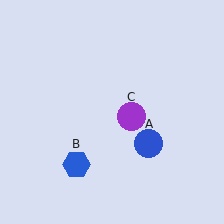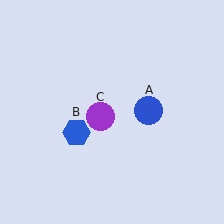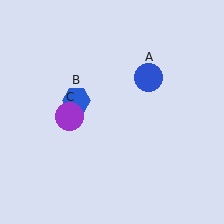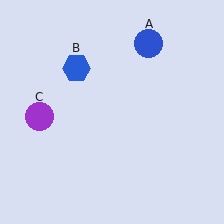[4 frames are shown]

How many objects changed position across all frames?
3 objects changed position: blue circle (object A), blue hexagon (object B), purple circle (object C).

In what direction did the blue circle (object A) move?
The blue circle (object A) moved up.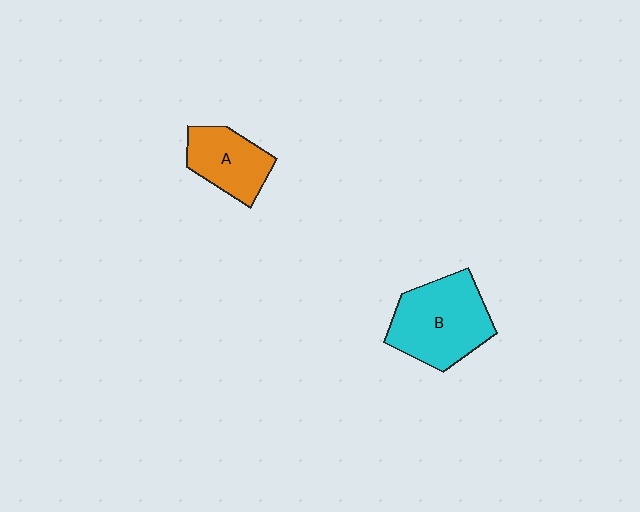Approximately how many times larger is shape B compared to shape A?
Approximately 1.6 times.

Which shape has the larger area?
Shape B (cyan).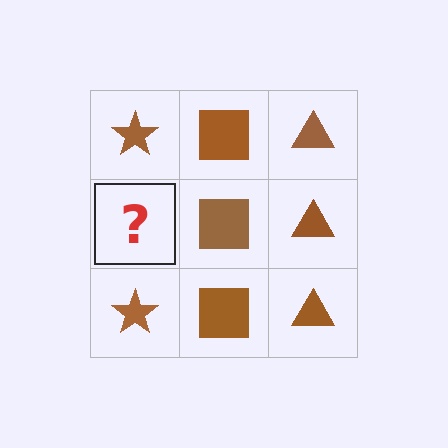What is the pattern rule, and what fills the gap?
The rule is that each column has a consistent shape. The gap should be filled with a brown star.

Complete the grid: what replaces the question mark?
The question mark should be replaced with a brown star.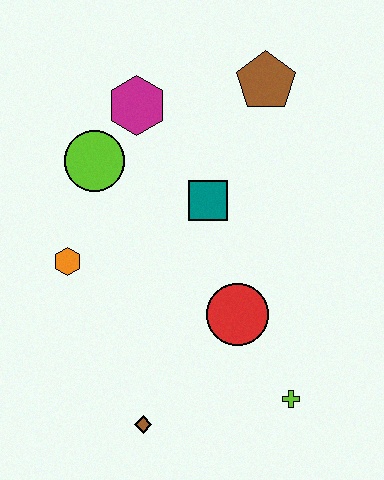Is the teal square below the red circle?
No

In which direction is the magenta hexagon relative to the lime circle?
The magenta hexagon is above the lime circle.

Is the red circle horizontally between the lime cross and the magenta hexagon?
Yes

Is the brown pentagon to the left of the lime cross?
Yes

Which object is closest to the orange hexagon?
The lime circle is closest to the orange hexagon.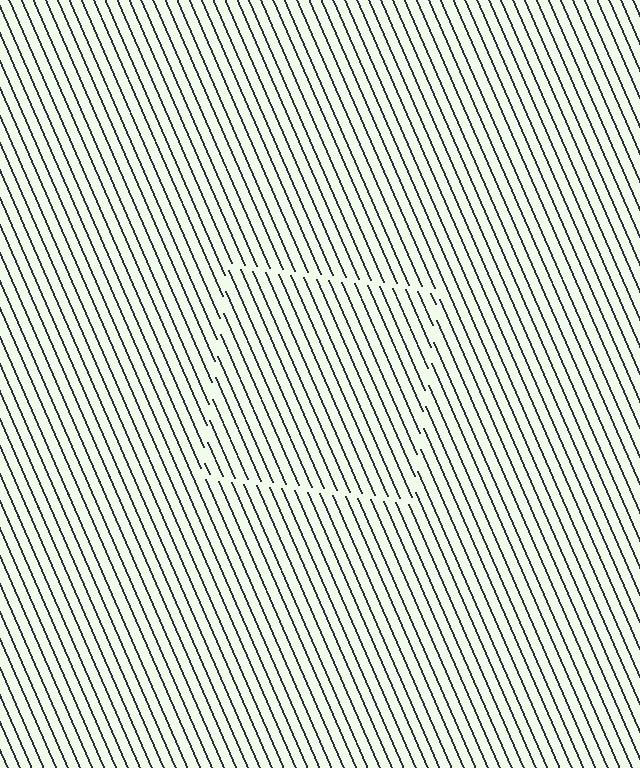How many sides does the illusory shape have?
4 sides — the line-ends trace a square.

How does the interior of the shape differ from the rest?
The interior of the shape contains the same grating, shifted by half a period — the contour is defined by the phase discontinuity where line-ends from the inner and outer gratings abut.